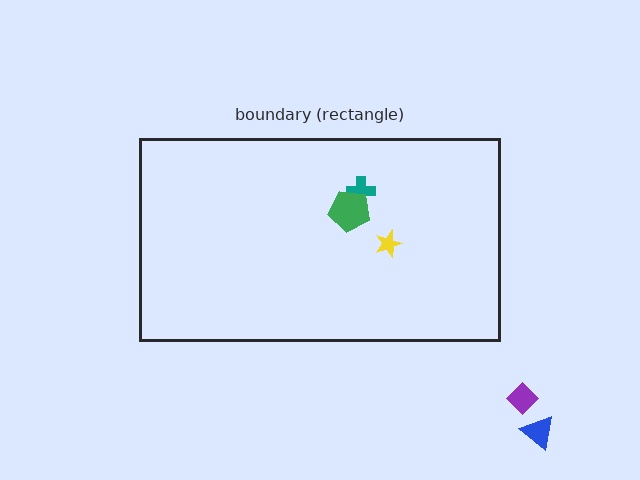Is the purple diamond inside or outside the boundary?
Outside.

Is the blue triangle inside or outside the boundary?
Outside.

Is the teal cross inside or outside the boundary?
Inside.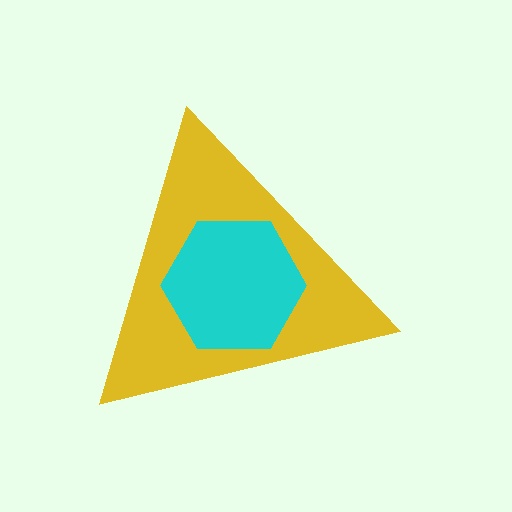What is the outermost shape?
The yellow triangle.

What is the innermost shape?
The cyan hexagon.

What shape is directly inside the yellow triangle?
The cyan hexagon.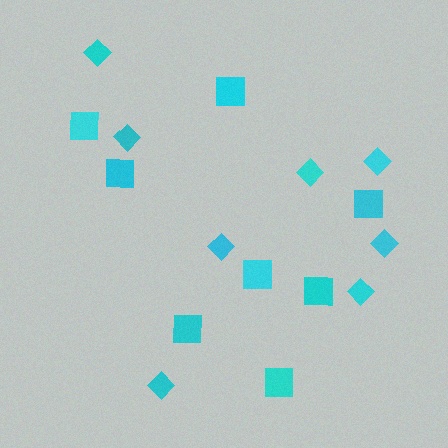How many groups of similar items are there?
There are 2 groups: one group of squares (8) and one group of diamonds (8).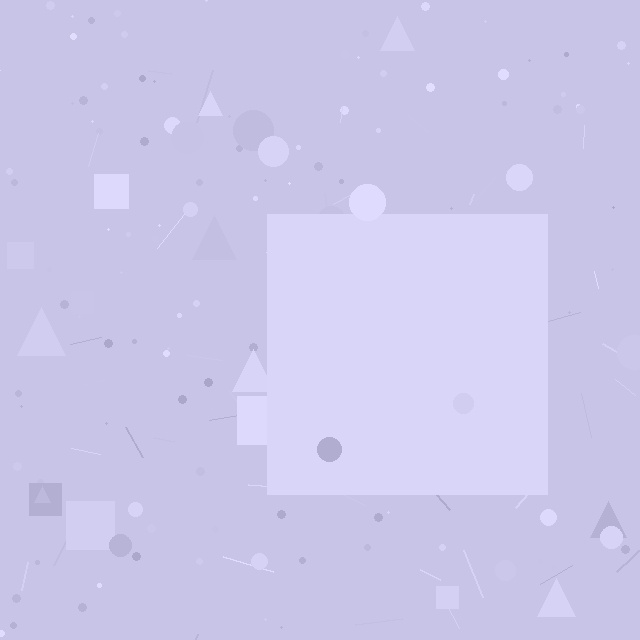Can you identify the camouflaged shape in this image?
The camouflaged shape is a square.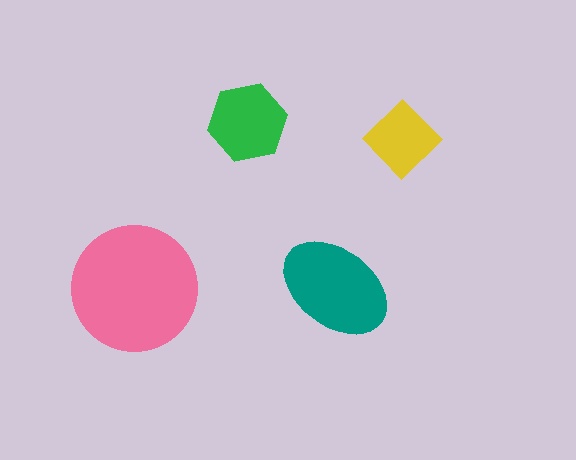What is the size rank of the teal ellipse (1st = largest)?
2nd.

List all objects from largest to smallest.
The pink circle, the teal ellipse, the green hexagon, the yellow diamond.